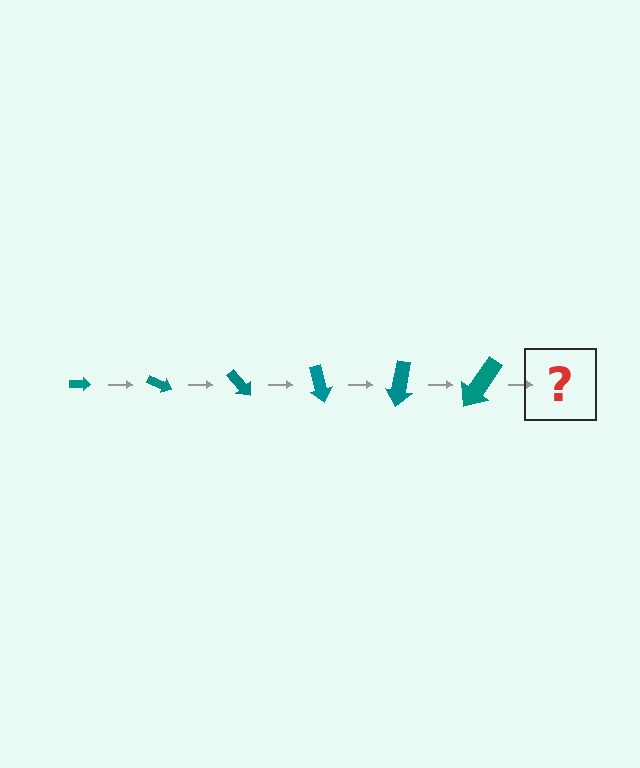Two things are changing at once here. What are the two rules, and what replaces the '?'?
The two rules are that the arrow grows larger each step and it rotates 25 degrees each step. The '?' should be an arrow, larger than the previous one and rotated 150 degrees from the start.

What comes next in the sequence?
The next element should be an arrow, larger than the previous one and rotated 150 degrees from the start.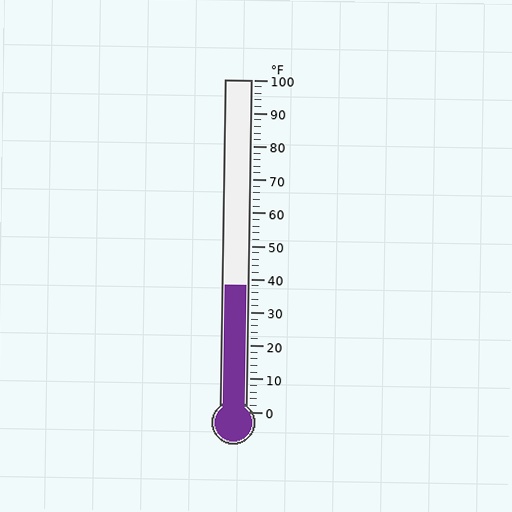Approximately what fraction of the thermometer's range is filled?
The thermometer is filled to approximately 40% of its range.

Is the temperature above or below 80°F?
The temperature is below 80°F.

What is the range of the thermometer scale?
The thermometer scale ranges from 0°F to 100°F.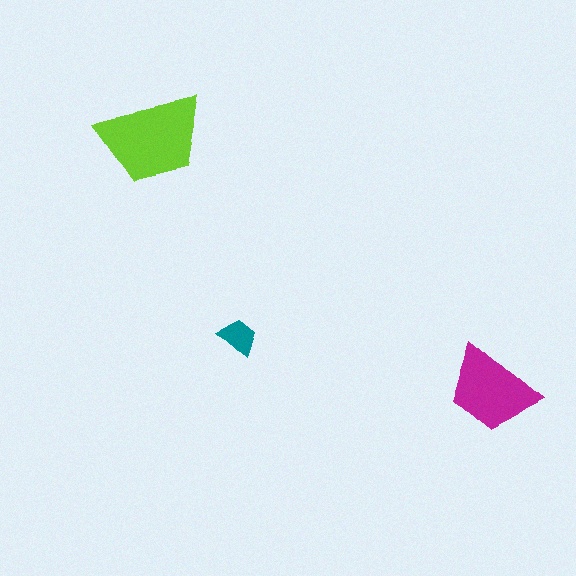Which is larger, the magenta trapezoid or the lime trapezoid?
The lime one.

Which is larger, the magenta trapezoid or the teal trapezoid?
The magenta one.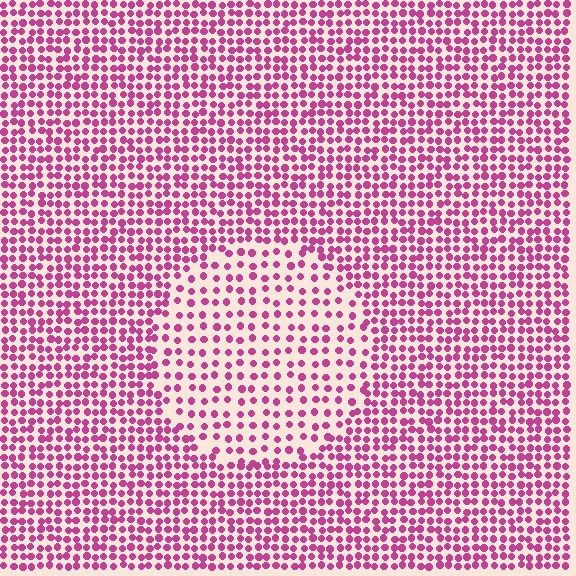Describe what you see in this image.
The image contains small magenta elements arranged at two different densities. A circle-shaped region is visible where the elements are less densely packed than the surrounding area.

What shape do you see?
I see a circle.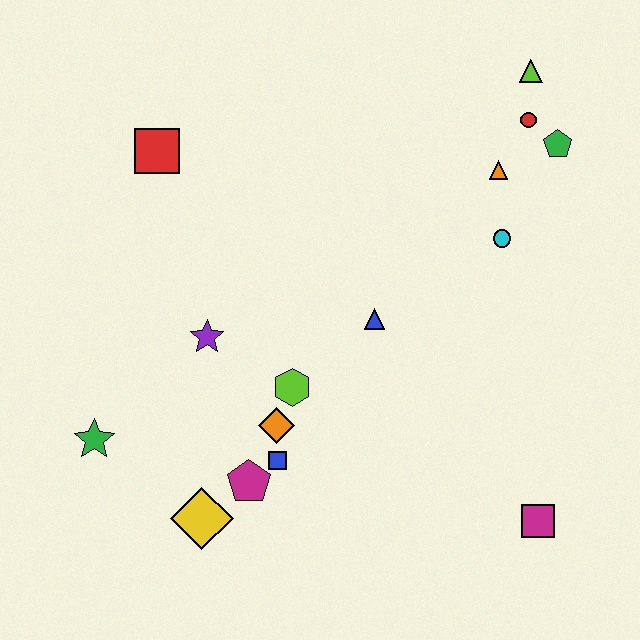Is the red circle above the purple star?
Yes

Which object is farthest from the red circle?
The green star is farthest from the red circle.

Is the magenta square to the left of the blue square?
No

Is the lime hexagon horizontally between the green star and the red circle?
Yes